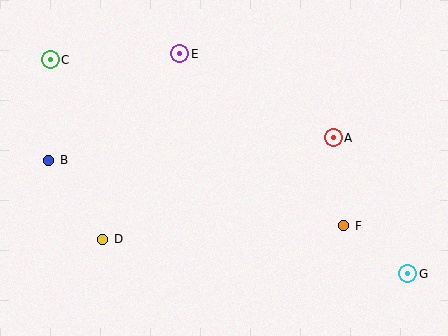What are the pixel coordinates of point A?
Point A is at (333, 138).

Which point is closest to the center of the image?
Point A at (333, 138) is closest to the center.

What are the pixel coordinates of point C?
Point C is at (50, 60).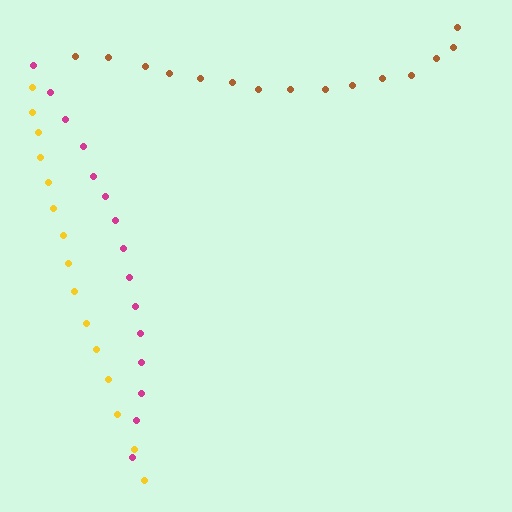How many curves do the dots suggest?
There are 3 distinct paths.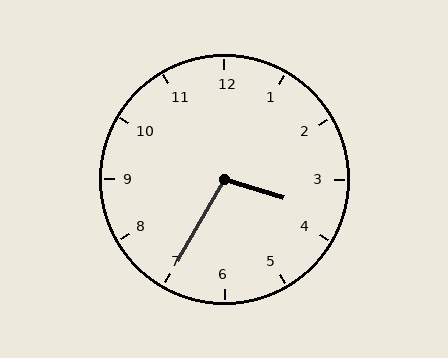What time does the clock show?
3:35.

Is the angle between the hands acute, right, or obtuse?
It is obtuse.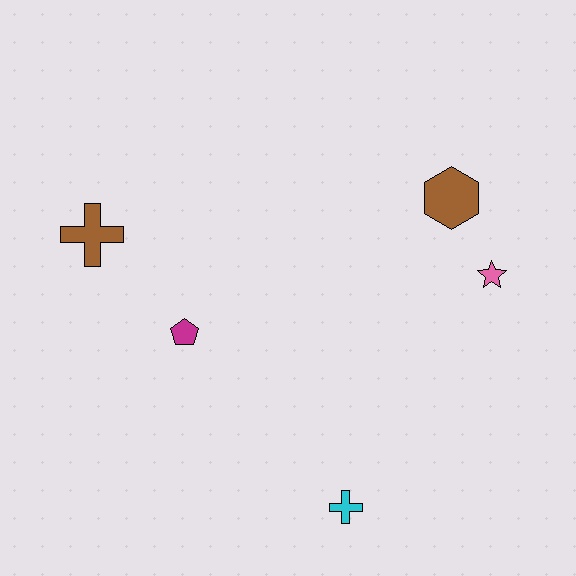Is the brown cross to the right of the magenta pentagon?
No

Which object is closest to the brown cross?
The magenta pentagon is closest to the brown cross.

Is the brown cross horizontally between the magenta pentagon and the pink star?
No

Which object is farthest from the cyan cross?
The brown cross is farthest from the cyan cross.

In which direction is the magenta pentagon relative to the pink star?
The magenta pentagon is to the left of the pink star.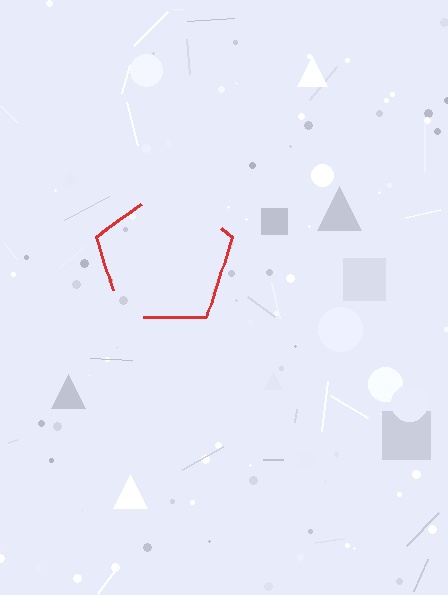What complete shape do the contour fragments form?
The contour fragments form a pentagon.